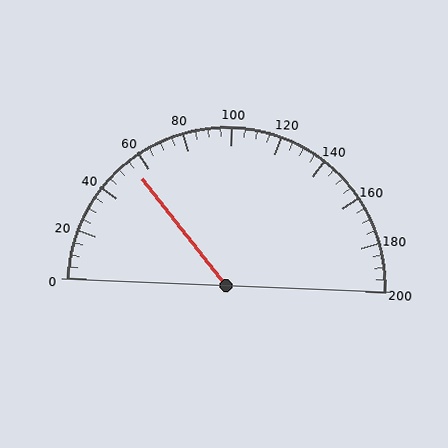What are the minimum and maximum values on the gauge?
The gauge ranges from 0 to 200.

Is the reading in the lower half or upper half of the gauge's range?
The reading is in the lower half of the range (0 to 200).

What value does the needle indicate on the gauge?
The needle indicates approximately 55.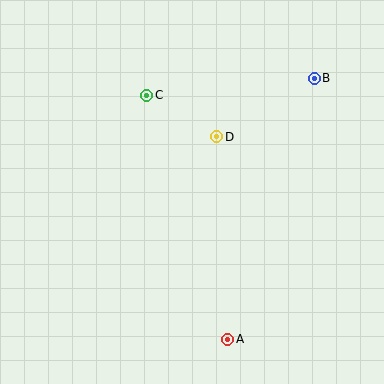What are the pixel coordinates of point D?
Point D is at (217, 137).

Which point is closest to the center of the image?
Point D at (217, 137) is closest to the center.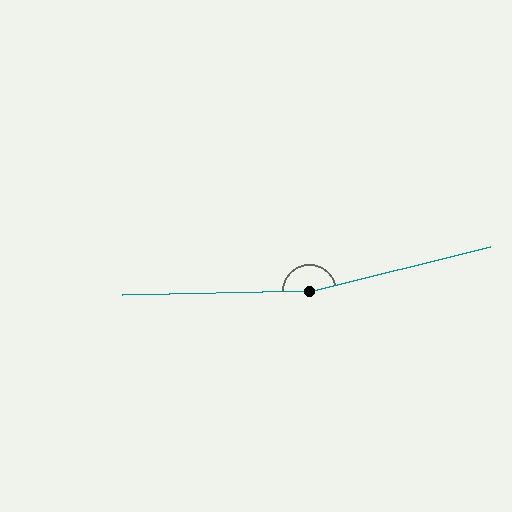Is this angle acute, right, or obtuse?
It is obtuse.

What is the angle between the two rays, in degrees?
Approximately 167 degrees.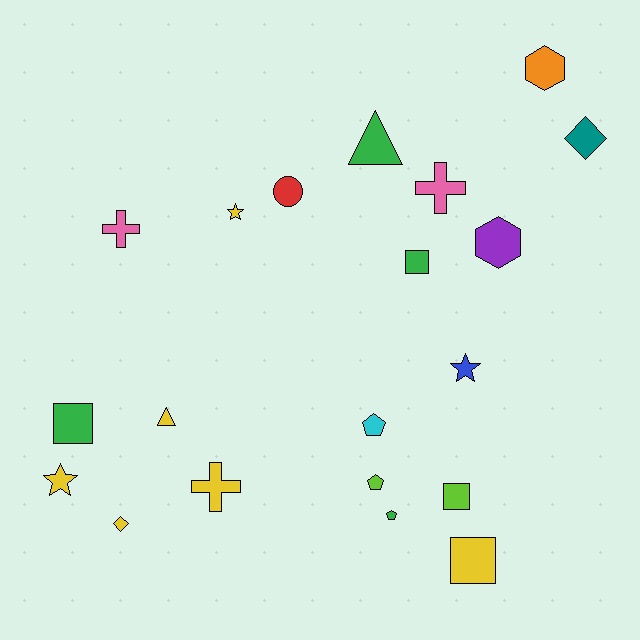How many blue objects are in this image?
There is 1 blue object.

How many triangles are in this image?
There are 2 triangles.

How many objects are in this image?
There are 20 objects.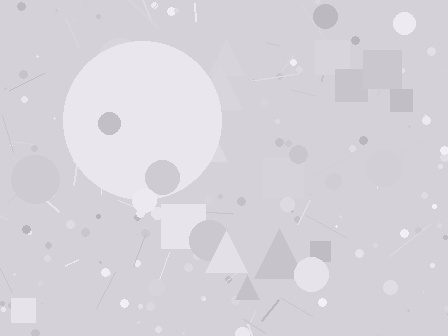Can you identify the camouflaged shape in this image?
The camouflaged shape is a circle.